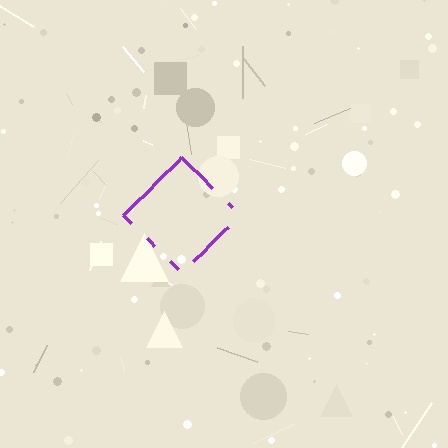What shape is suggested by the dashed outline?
The dashed outline suggests a diamond.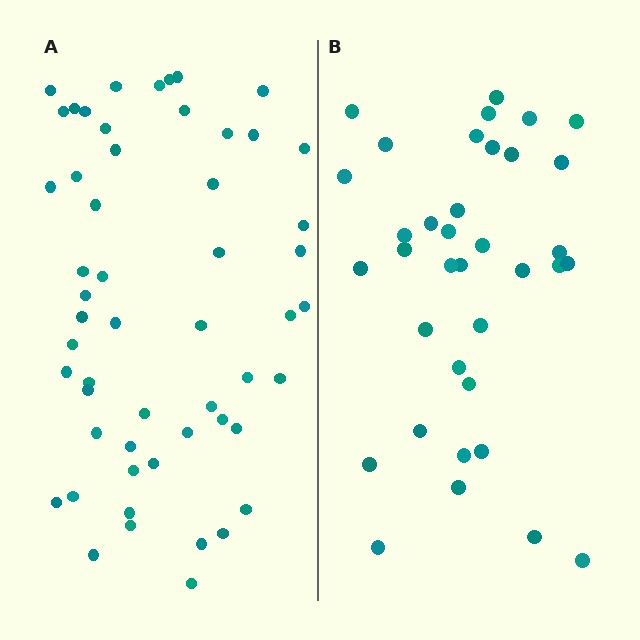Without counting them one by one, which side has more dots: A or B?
Region A (the left region) has more dots.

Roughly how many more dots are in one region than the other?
Region A has approximately 20 more dots than region B.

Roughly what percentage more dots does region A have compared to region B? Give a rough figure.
About 50% more.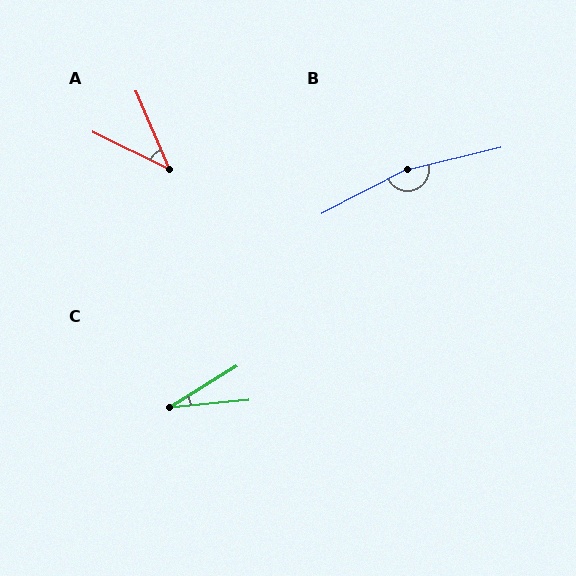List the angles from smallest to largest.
C (26°), A (41°), B (166°).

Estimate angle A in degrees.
Approximately 41 degrees.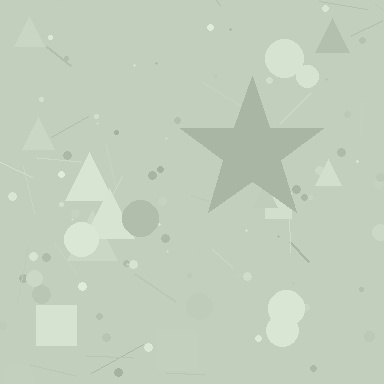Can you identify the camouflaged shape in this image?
The camouflaged shape is a star.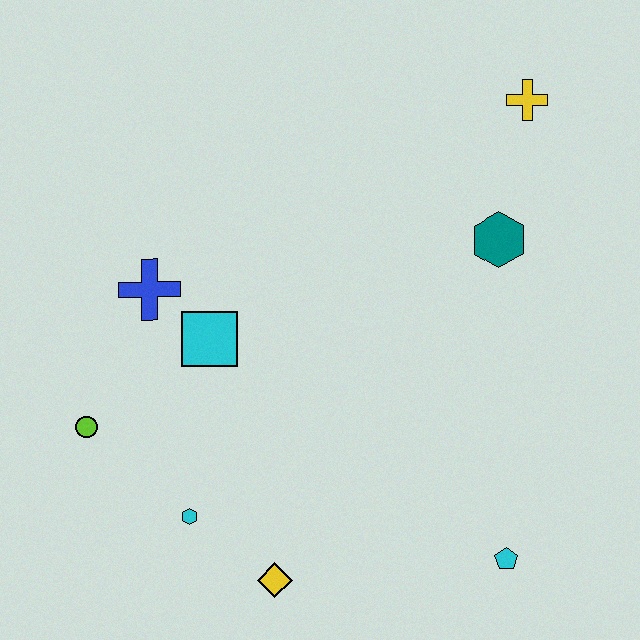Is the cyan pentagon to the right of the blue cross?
Yes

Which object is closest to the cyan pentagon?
The yellow diamond is closest to the cyan pentagon.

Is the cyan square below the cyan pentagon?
No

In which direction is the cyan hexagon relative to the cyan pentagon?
The cyan hexagon is to the left of the cyan pentagon.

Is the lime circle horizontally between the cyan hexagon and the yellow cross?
No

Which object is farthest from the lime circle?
The yellow cross is farthest from the lime circle.